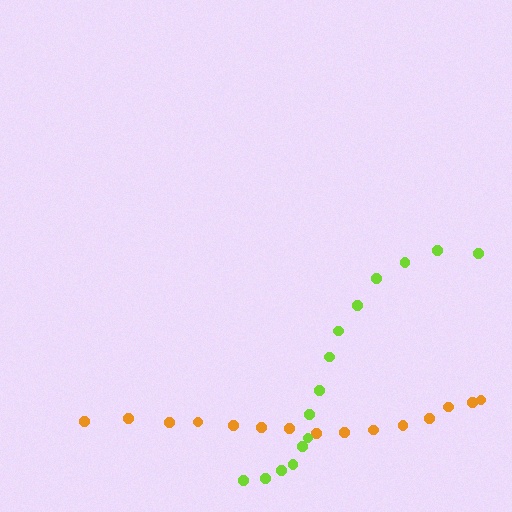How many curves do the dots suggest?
There are 2 distinct paths.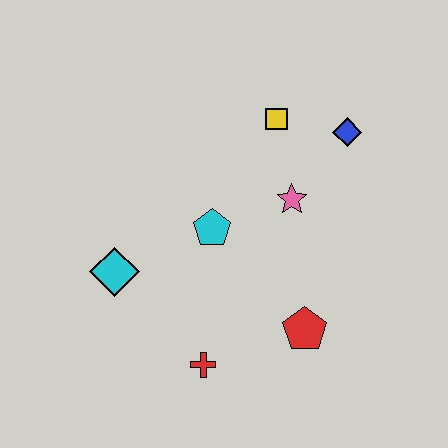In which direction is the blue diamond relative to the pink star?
The blue diamond is above the pink star.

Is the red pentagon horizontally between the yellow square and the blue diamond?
Yes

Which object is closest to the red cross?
The red pentagon is closest to the red cross.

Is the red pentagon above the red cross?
Yes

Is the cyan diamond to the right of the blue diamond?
No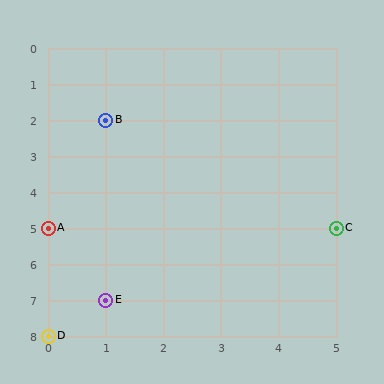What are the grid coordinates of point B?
Point B is at grid coordinates (1, 2).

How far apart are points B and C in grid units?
Points B and C are 4 columns and 3 rows apart (about 5.0 grid units diagonally).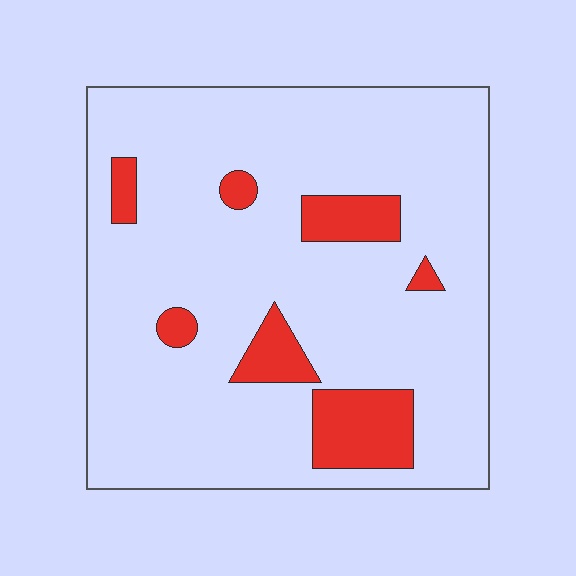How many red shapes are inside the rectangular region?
7.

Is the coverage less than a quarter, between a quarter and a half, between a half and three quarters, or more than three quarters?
Less than a quarter.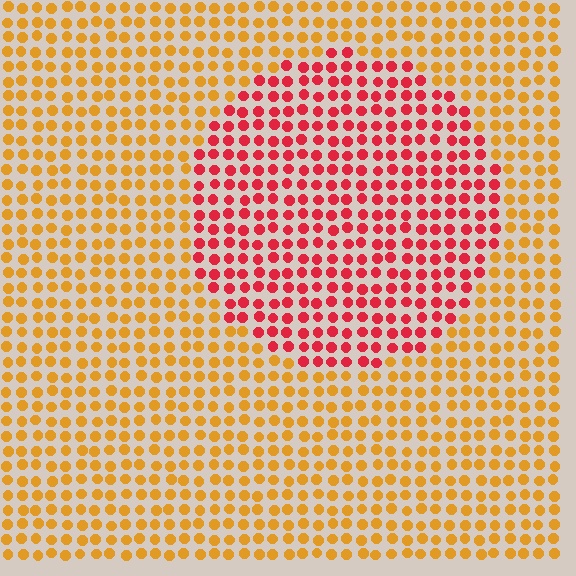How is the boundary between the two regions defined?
The boundary is defined purely by a slight shift in hue (about 46 degrees). Spacing, size, and orientation are identical on both sides.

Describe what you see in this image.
The image is filled with small orange elements in a uniform arrangement. A circle-shaped region is visible where the elements are tinted to a slightly different hue, forming a subtle color boundary.